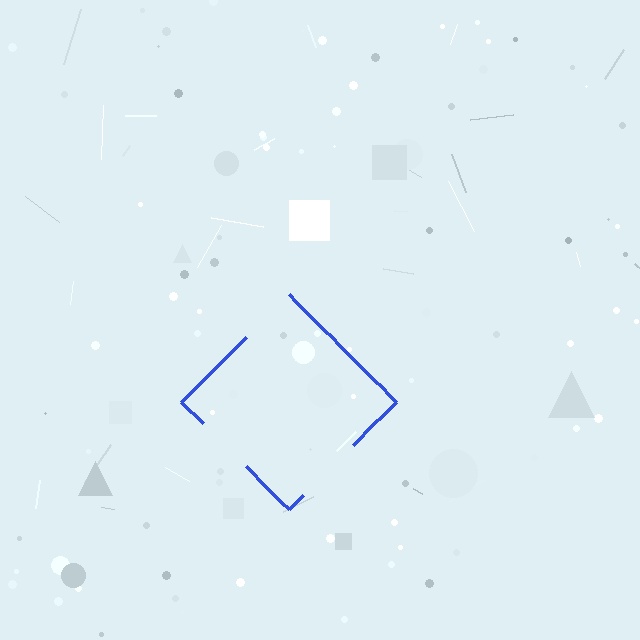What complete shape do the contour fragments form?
The contour fragments form a diamond.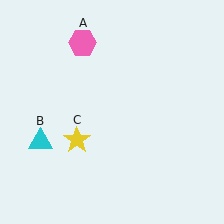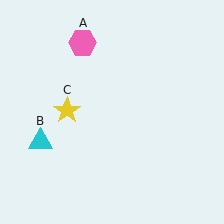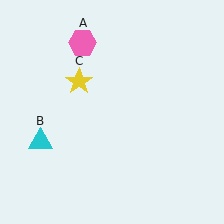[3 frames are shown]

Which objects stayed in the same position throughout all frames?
Pink hexagon (object A) and cyan triangle (object B) remained stationary.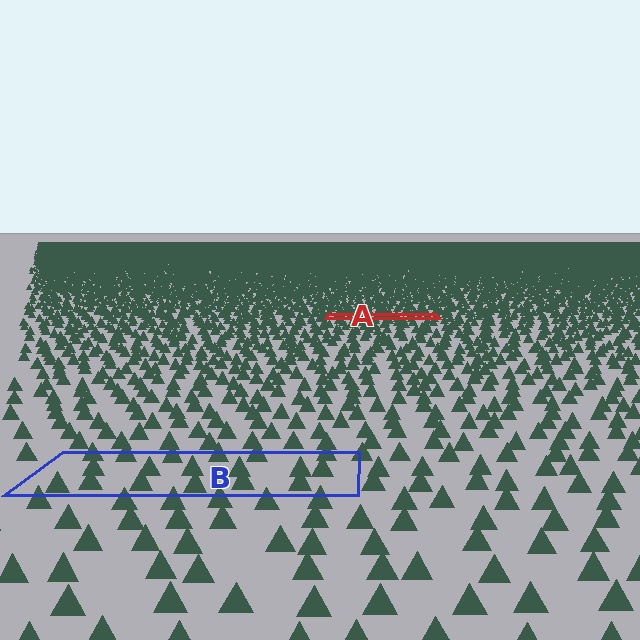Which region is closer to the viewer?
Region B is closer. The texture elements there are larger and more spread out.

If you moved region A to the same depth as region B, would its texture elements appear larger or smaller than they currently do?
They would appear larger. At a closer depth, the same texture elements are projected at a bigger on-screen size.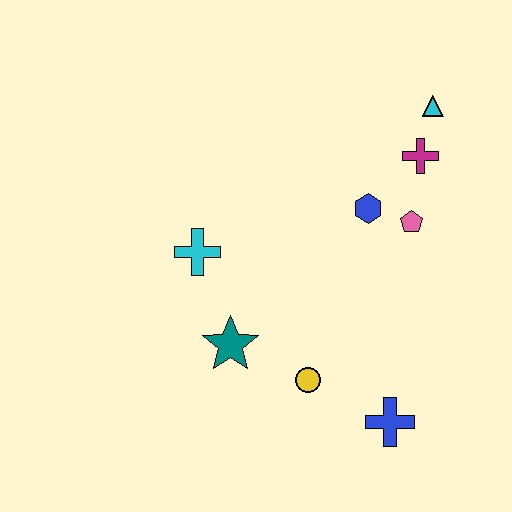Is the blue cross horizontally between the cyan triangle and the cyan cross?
Yes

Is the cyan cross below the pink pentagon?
Yes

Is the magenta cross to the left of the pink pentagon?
No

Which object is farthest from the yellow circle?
The cyan triangle is farthest from the yellow circle.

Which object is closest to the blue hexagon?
The pink pentagon is closest to the blue hexagon.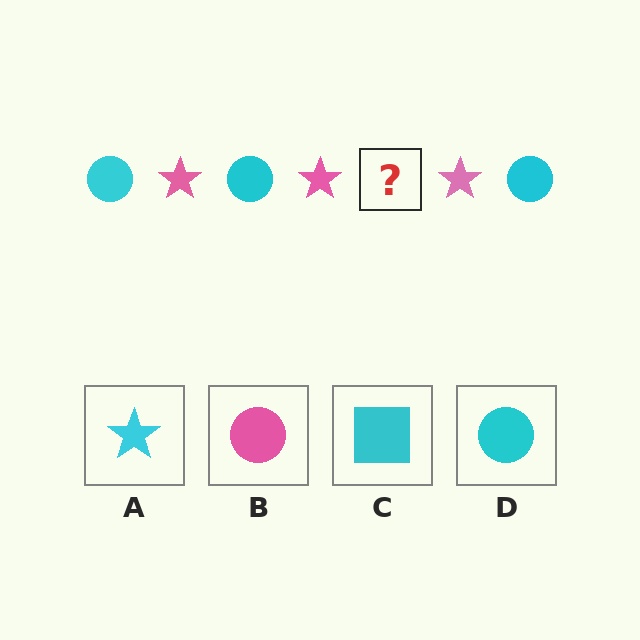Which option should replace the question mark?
Option D.